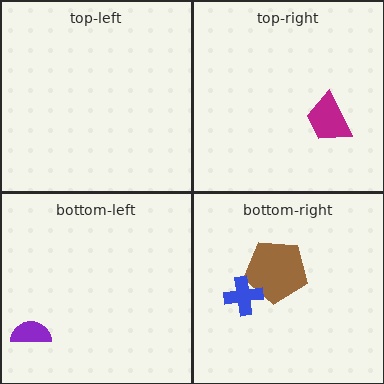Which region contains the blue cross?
The bottom-right region.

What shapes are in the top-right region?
The magenta trapezoid.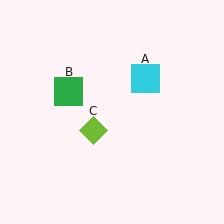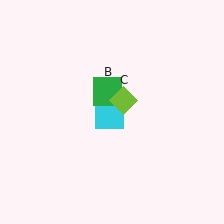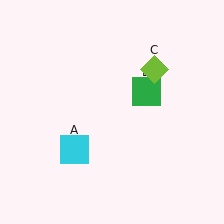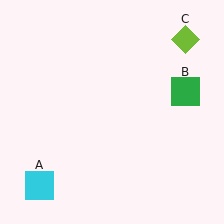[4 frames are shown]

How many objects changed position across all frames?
3 objects changed position: cyan square (object A), green square (object B), lime diamond (object C).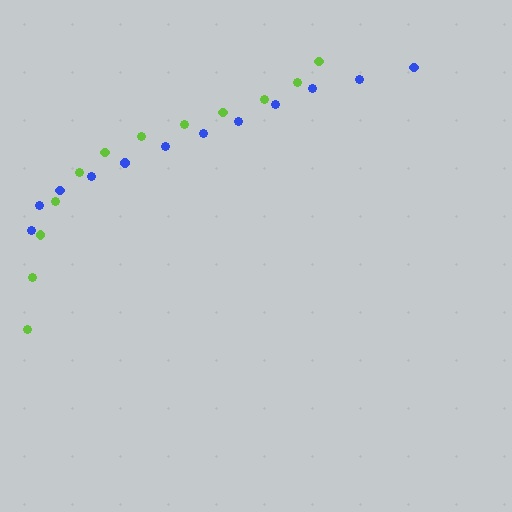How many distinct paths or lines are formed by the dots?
There are 2 distinct paths.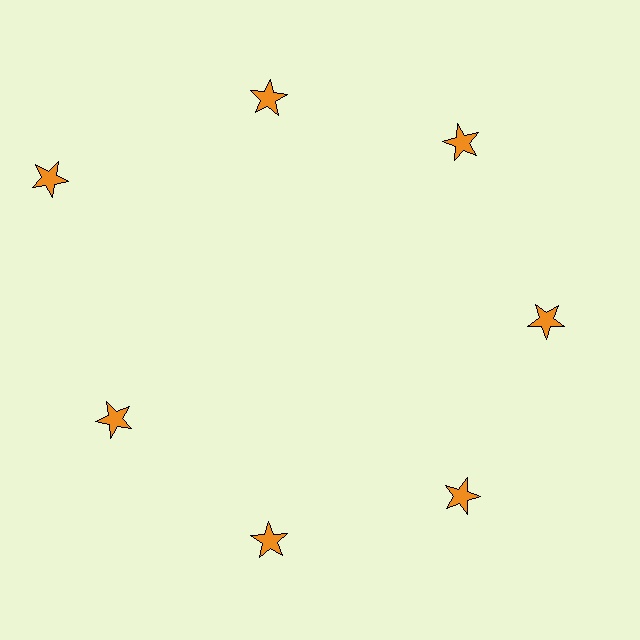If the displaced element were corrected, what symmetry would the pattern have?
It would have 7-fold rotational symmetry — the pattern would map onto itself every 51 degrees.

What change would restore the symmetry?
The symmetry would be restored by moving it inward, back onto the ring so that all 7 stars sit at equal angles and equal distance from the center.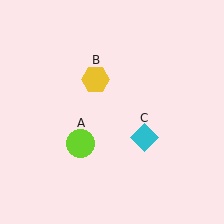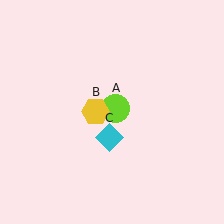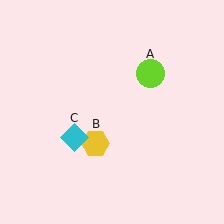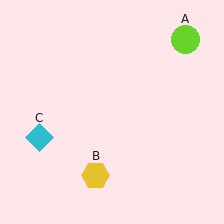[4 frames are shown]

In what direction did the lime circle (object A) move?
The lime circle (object A) moved up and to the right.